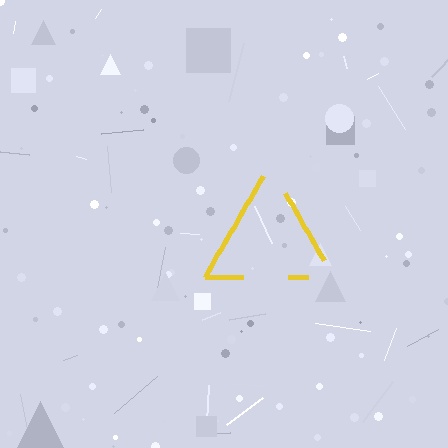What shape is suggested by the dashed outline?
The dashed outline suggests a triangle.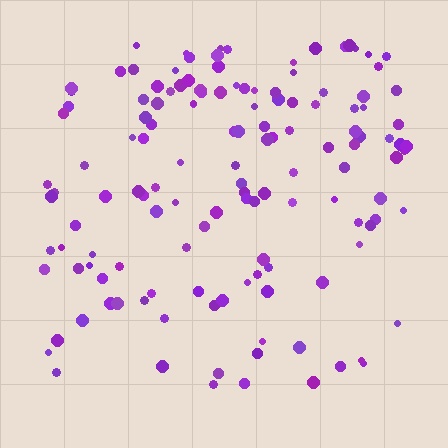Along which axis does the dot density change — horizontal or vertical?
Vertical.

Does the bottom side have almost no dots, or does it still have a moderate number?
Still a moderate number, just noticeably fewer than the top.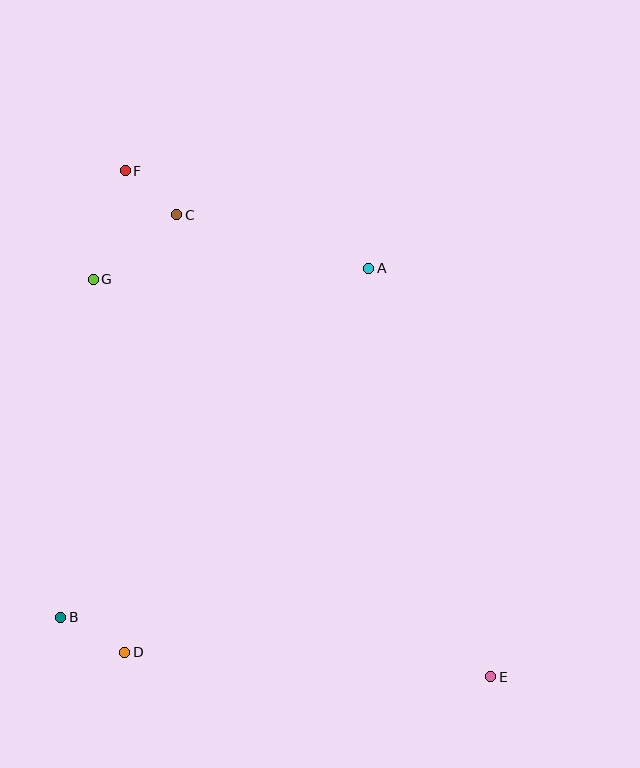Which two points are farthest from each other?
Points E and F are farthest from each other.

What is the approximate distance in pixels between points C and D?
The distance between C and D is approximately 440 pixels.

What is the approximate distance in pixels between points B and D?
The distance between B and D is approximately 73 pixels.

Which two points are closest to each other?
Points C and F are closest to each other.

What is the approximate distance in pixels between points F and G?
The distance between F and G is approximately 113 pixels.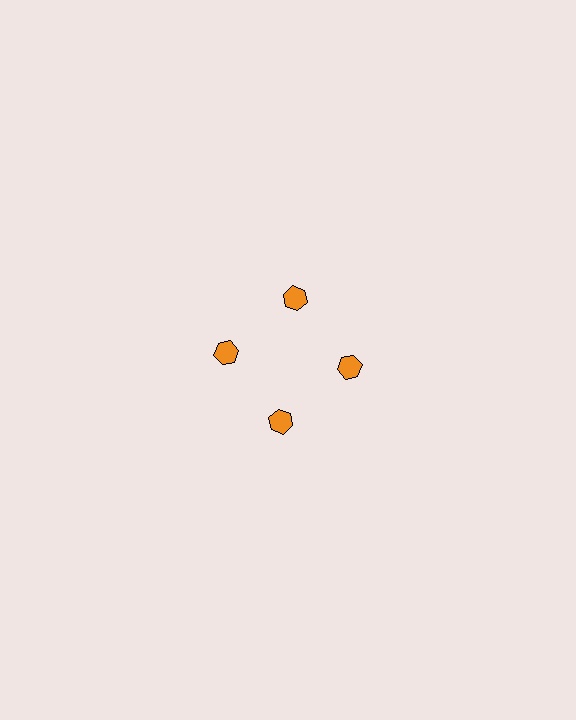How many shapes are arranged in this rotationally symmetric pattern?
There are 4 shapes, arranged in 4 groups of 1.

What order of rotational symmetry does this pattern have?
This pattern has 4-fold rotational symmetry.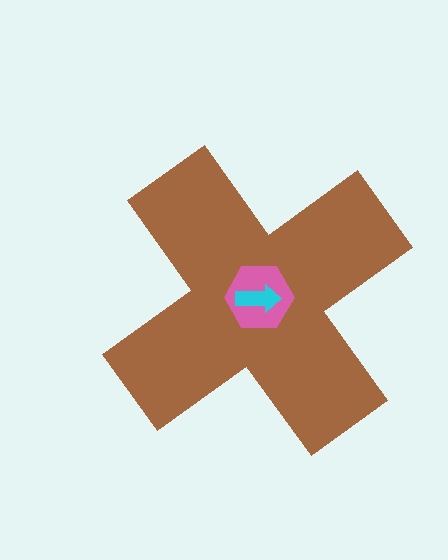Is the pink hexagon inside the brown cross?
Yes.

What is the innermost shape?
The cyan arrow.